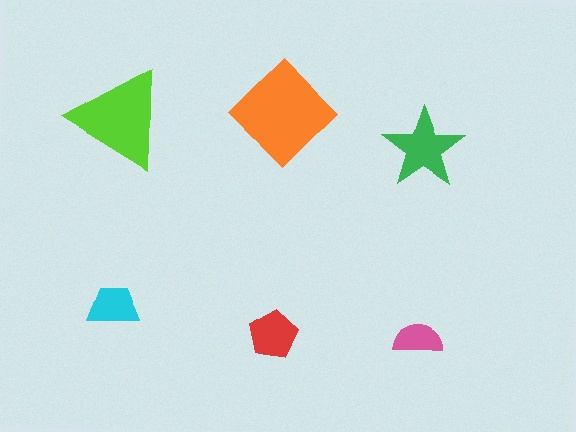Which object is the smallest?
The pink semicircle.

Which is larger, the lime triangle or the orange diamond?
The orange diamond.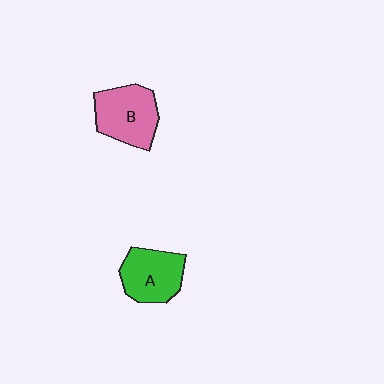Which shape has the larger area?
Shape B (pink).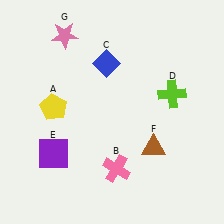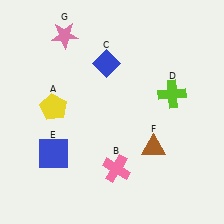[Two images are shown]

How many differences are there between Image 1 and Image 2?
There is 1 difference between the two images.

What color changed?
The square (E) changed from purple in Image 1 to blue in Image 2.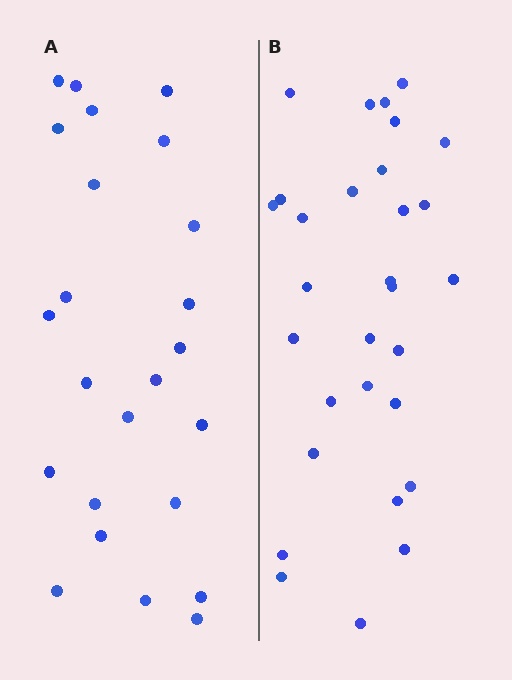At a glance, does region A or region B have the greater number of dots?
Region B (the right region) has more dots.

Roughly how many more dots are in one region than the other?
Region B has about 6 more dots than region A.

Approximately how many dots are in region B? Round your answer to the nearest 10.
About 30 dots.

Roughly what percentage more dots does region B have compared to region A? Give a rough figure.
About 25% more.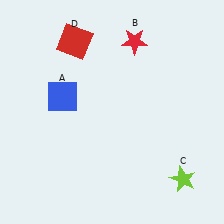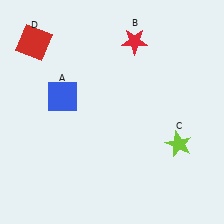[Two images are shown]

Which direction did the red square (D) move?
The red square (D) moved left.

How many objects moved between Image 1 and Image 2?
2 objects moved between the two images.